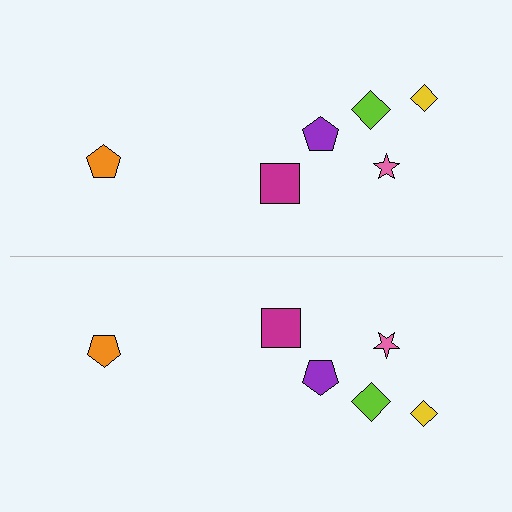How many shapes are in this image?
There are 12 shapes in this image.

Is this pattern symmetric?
Yes, this pattern has bilateral (reflection) symmetry.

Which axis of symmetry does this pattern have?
The pattern has a horizontal axis of symmetry running through the center of the image.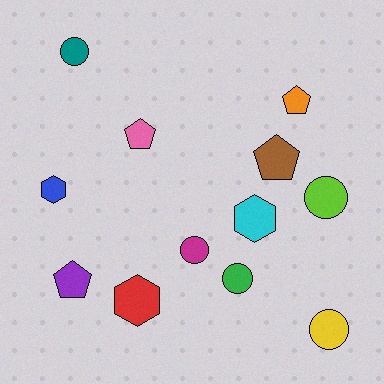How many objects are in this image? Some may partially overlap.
There are 12 objects.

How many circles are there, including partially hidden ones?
There are 5 circles.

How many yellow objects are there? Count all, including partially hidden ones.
There is 1 yellow object.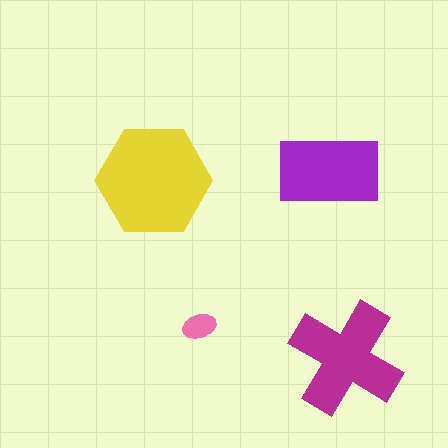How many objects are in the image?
There are 4 objects in the image.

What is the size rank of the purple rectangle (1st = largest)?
3rd.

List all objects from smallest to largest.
The pink ellipse, the purple rectangle, the magenta cross, the yellow hexagon.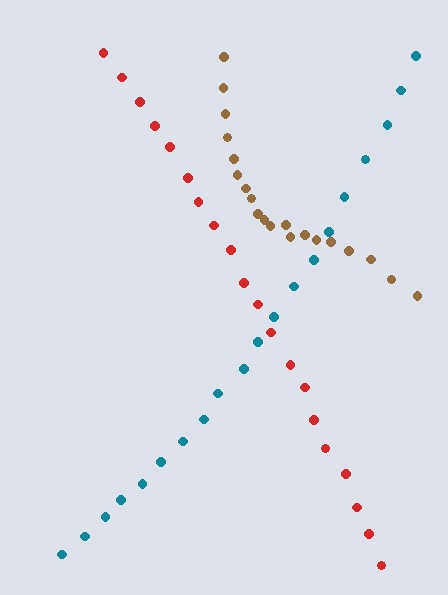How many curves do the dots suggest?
There are 3 distinct paths.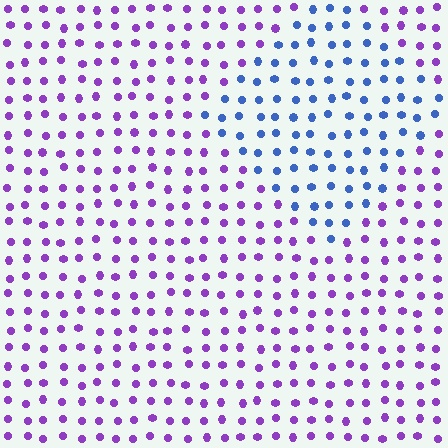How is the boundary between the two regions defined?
The boundary is defined purely by a slight shift in hue (about 56 degrees). Spacing, size, and orientation are identical on both sides.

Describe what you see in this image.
The image is filled with small purple elements in a uniform arrangement. A diamond-shaped region is visible where the elements are tinted to a slightly different hue, forming a subtle color boundary.